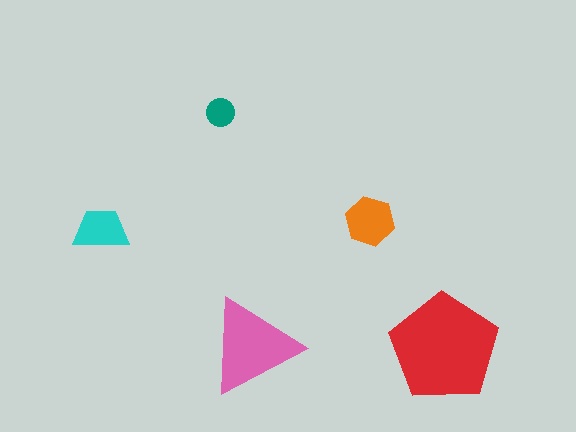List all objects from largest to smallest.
The red pentagon, the pink triangle, the orange hexagon, the cyan trapezoid, the teal circle.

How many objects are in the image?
There are 5 objects in the image.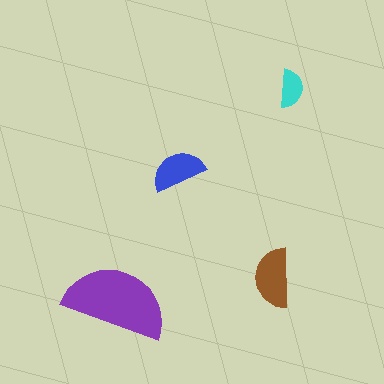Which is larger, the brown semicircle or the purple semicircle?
The purple one.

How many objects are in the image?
There are 4 objects in the image.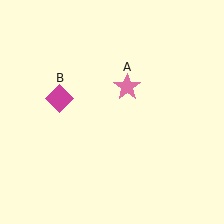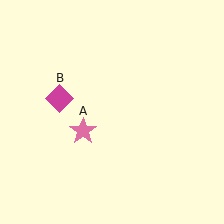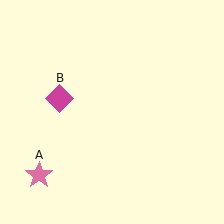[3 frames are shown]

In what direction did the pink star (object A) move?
The pink star (object A) moved down and to the left.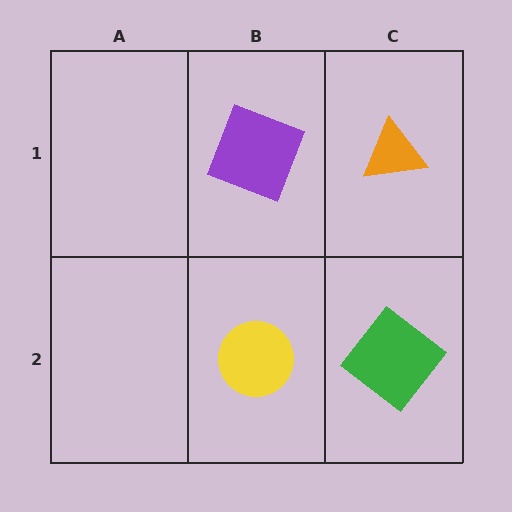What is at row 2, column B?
A yellow circle.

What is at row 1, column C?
An orange triangle.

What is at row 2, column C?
A green diamond.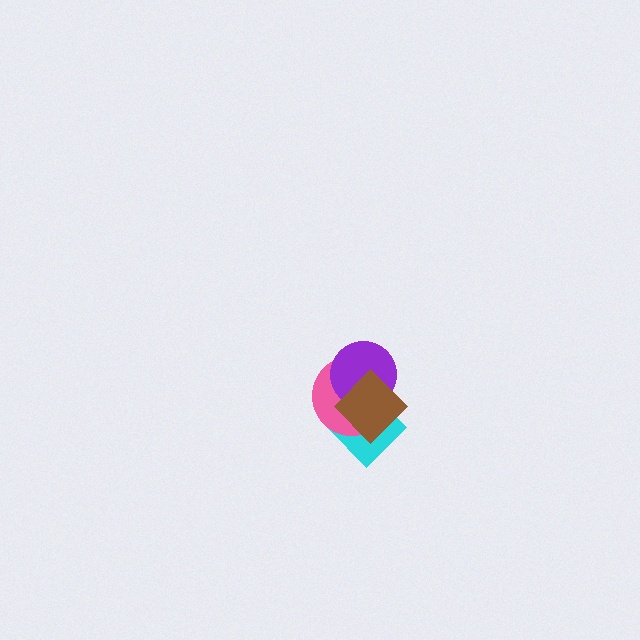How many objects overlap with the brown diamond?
3 objects overlap with the brown diamond.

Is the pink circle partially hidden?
Yes, it is partially covered by another shape.